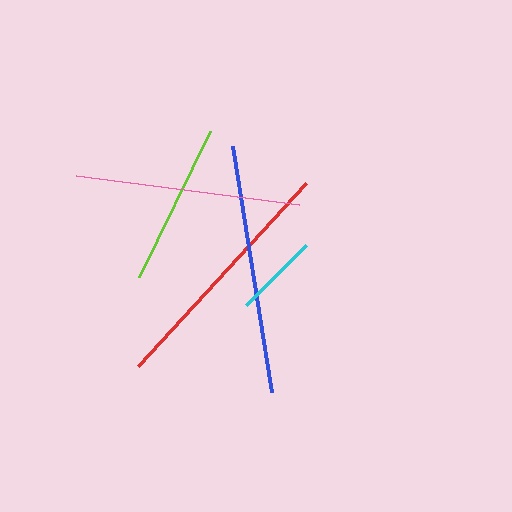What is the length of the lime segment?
The lime segment is approximately 162 pixels long.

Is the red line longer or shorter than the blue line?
The blue line is longer than the red line.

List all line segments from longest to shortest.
From longest to shortest: blue, red, pink, lime, cyan.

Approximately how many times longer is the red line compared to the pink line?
The red line is approximately 1.1 times the length of the pink line.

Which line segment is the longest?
The blue line is the longest at approximately 249 pixels.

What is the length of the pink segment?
The pink segment is approximately 224 pixels long.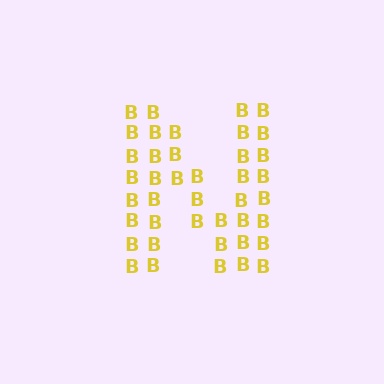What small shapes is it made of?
It is made of small letter B's.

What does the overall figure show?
The overall figure shows the letter N.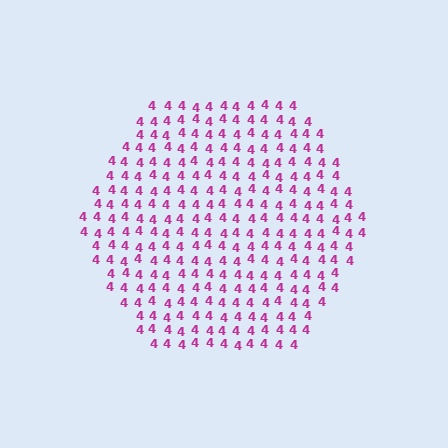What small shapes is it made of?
It is made of small digit 4's.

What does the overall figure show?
The overall figure shows a hexagon.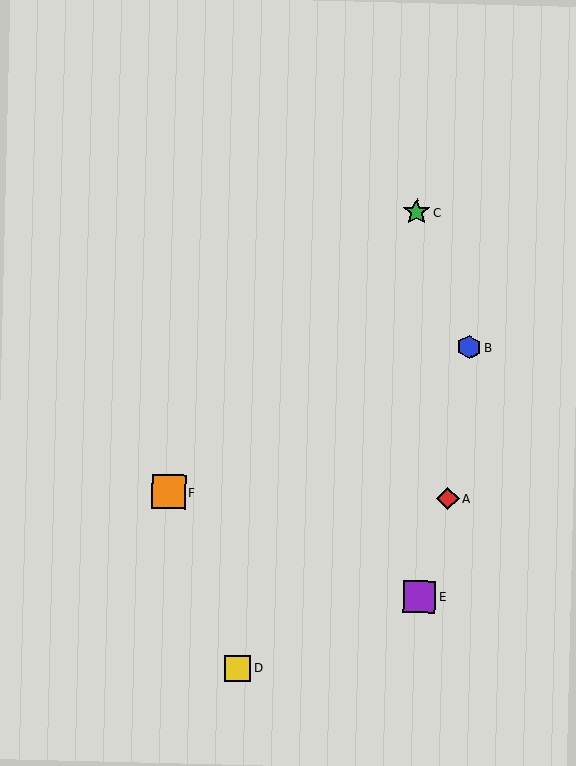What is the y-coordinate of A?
Object A is at y≈498.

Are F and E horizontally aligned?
No, F is at y≈492 and E is at y≈597.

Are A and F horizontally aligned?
Yes, both are at y≈498.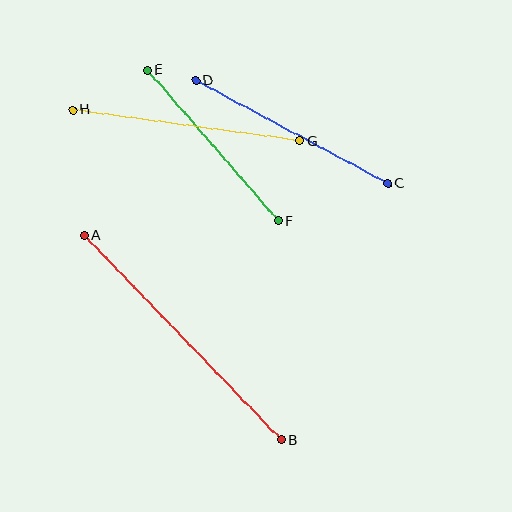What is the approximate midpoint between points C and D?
The midpoint is at approximately (292, 132) pixels.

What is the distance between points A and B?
The distance is approximately 284 pixels.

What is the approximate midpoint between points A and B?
The midpoint is at approximately (183, 338) pixels.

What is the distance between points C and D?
The distance is approximately 218 pixels.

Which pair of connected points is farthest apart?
Points A and B are farthest apart.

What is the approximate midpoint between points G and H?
The midpoint is at approximately (186, 125) pixels.